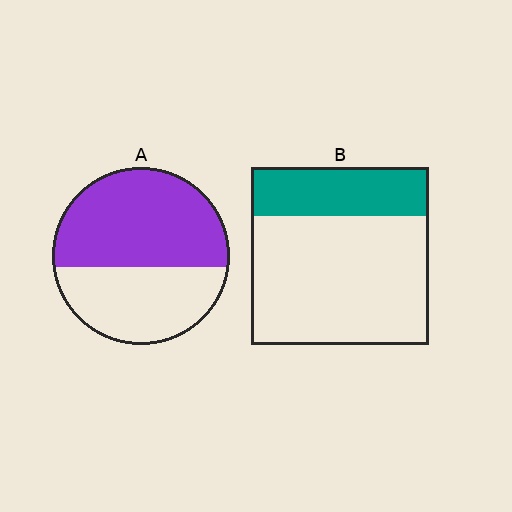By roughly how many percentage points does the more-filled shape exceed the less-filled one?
By roughly 30 percentage points (A over B).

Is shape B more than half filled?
No.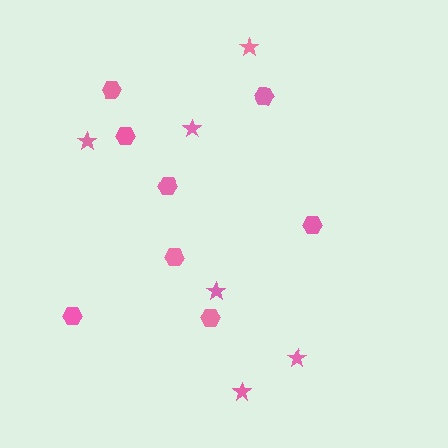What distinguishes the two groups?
There are 2 groups: one group of hexagons (8) and one group of stars (6).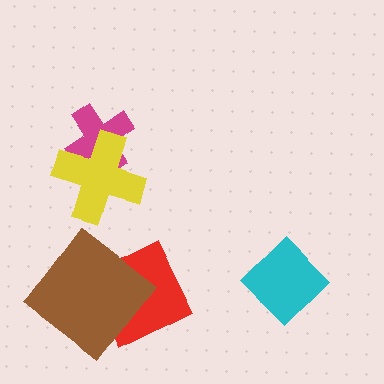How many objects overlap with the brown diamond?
1 object overlaps with the brown diamond.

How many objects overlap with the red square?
1 object overlaps with the red square.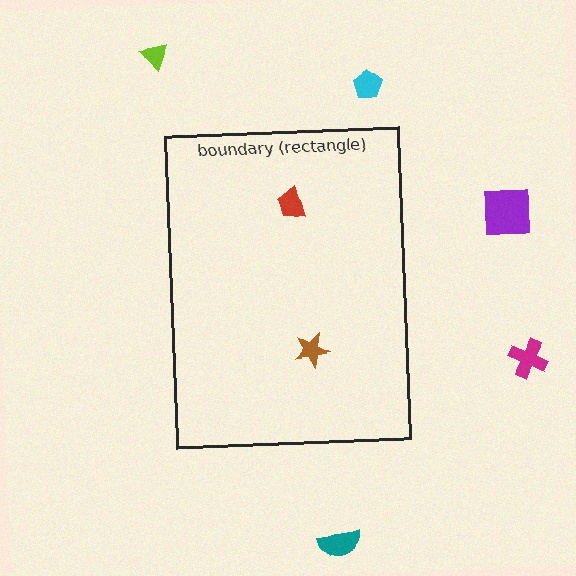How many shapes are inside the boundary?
2 inside, 5 outside.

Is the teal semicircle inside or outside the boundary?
Outside.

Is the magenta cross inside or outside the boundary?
Outside.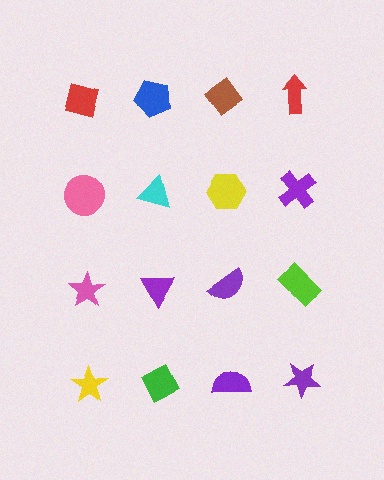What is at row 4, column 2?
A green diamond.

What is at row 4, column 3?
A purple semicircle.